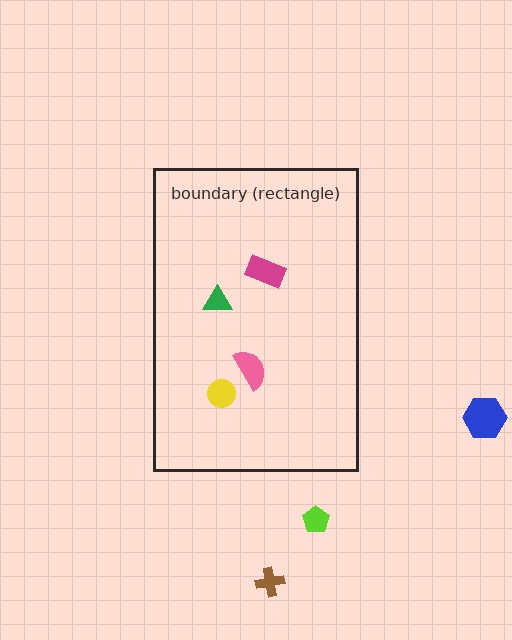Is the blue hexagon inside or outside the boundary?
Outside.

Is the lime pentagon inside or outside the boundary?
Outside.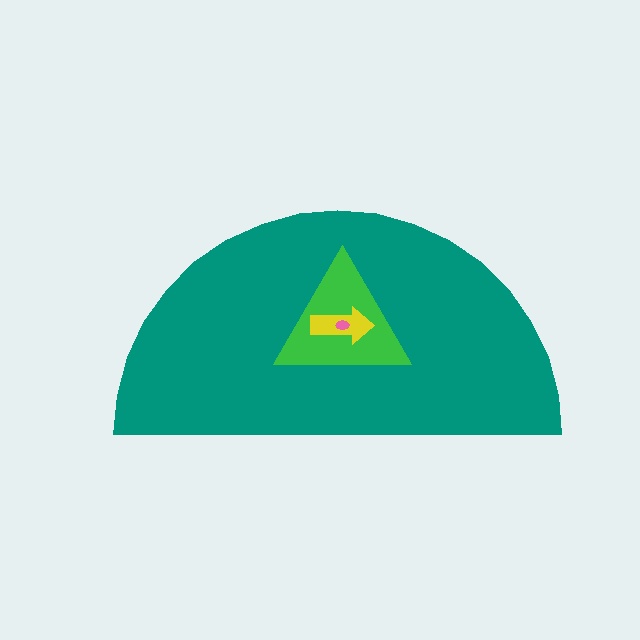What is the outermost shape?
The teal semicircle.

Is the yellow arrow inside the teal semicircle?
Yes.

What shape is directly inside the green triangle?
The yellow arrow.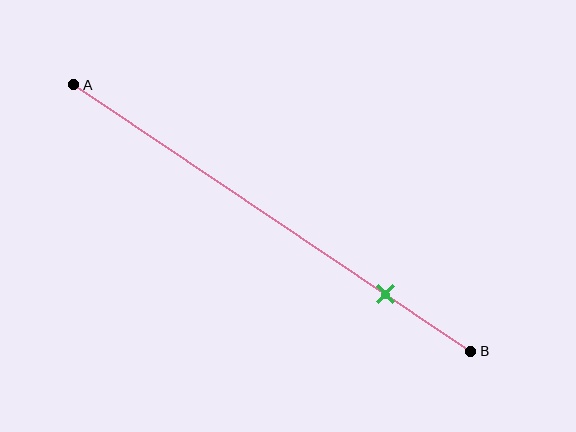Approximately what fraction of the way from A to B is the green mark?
The green mark is approximately 80% of the way from A to B.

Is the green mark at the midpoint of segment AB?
No, the mark is at about 80% from A, not at the 50% midpoint.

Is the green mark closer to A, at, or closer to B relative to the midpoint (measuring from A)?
The green mark is closer to point B than the midpoint of segment AB.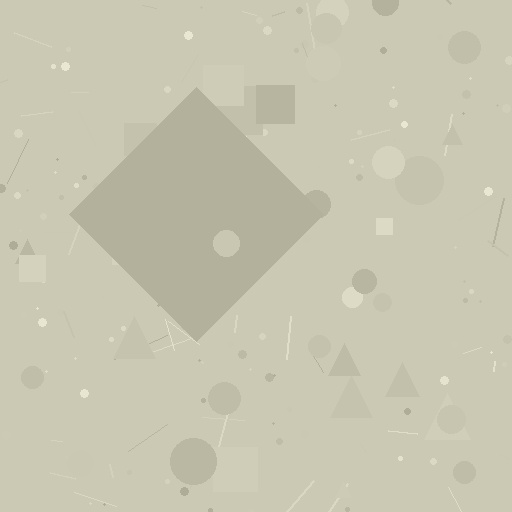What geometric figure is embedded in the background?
A diamond is embedded in the background.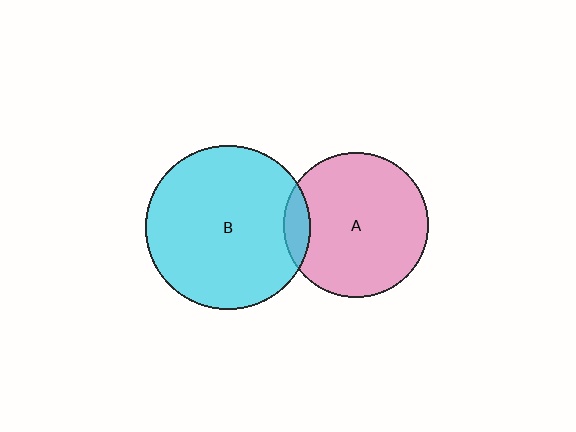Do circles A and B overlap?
Yes.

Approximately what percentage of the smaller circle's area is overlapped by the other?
Approximately 10%.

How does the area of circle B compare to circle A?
Approximately 1.3 times.